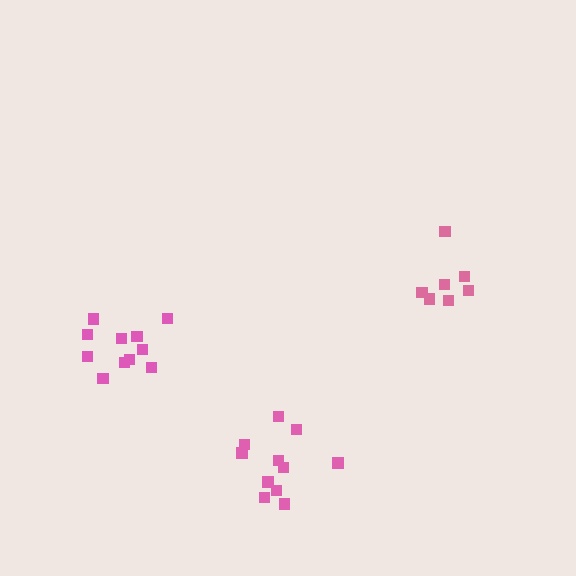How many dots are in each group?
Group 1: 7 dots, Group 2: 11 dots, Group 3: 11 dots (29 total).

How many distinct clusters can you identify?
There are 3 distinct clusters.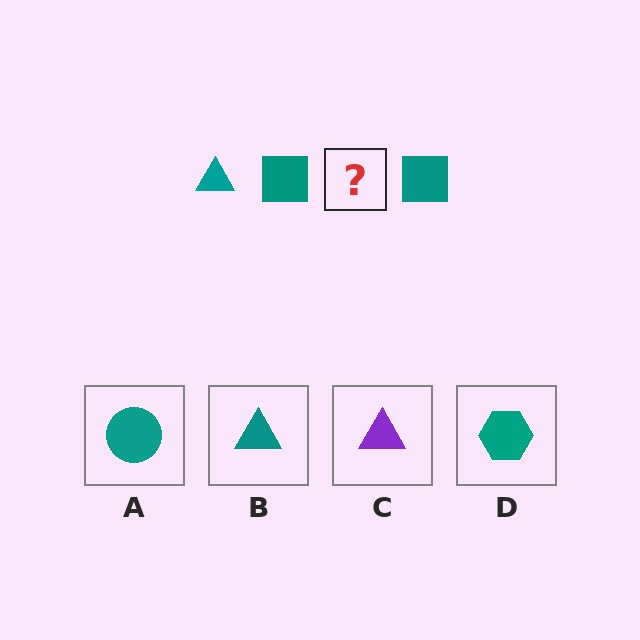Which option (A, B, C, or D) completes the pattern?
B.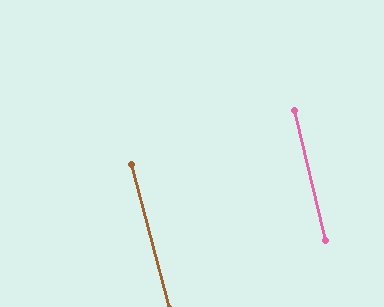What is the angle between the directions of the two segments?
Approximately 1 degree.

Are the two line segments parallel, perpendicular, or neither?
Parallel — their directions differ by only 1.3°.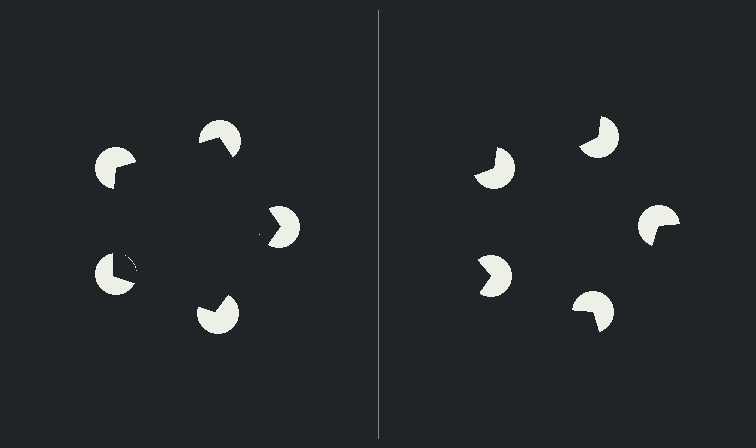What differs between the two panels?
The pac-man discs are positioned identically on both sides; only the wedge orientations differ. On the left they align to a pentagon; on the right they are misaligned.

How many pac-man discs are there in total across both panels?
10 — 5 on each side.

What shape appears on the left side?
An illusory pentagon.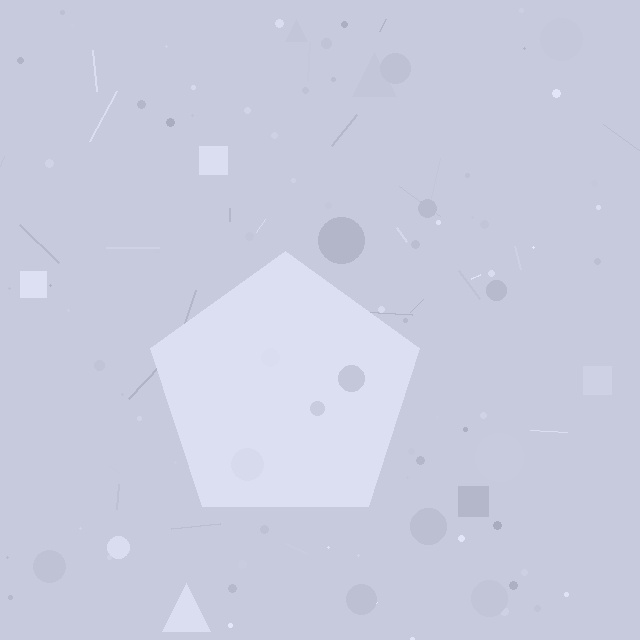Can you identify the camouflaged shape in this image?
The camouflaged shape is a pentagon.